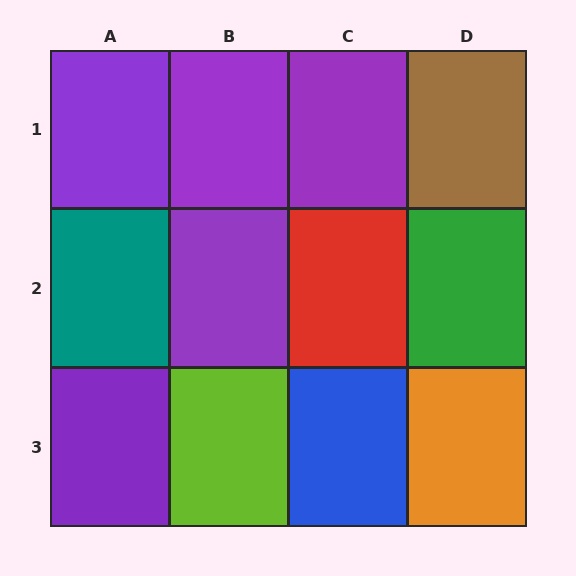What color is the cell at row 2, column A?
Teal.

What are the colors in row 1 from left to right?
Purple, purple, purple, brown.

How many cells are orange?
1 cell is orange.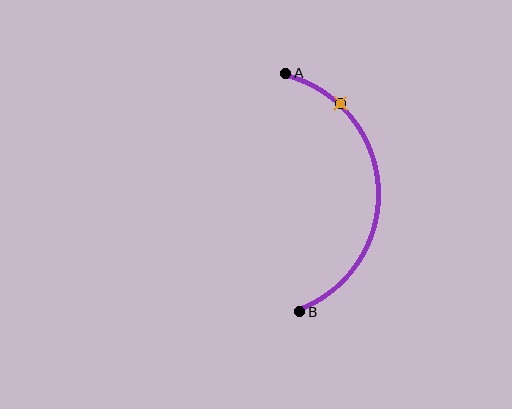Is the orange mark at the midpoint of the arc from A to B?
No. The orange mark lies on the arc but is closer to endpoint A. The arc midpoint would be at the point on the curve equidistant along the arc from both A and B.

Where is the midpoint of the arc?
The arc midpoint is the point on the curve farthest from the straight line joining A and B. It sits to the right of that line.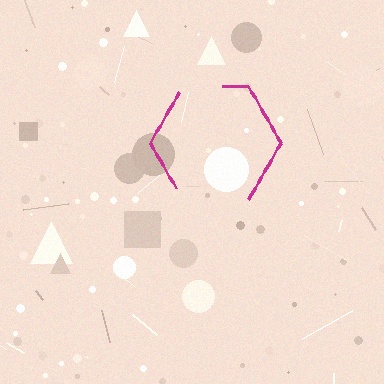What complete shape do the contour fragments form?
The contour fragments form a hexagon.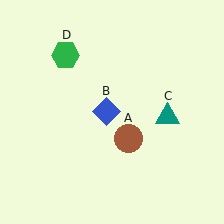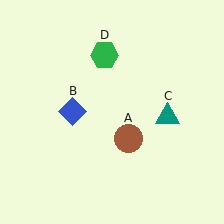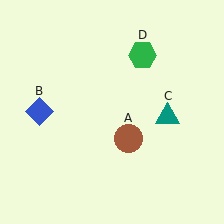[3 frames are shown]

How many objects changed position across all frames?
2 objects changed position: blue diamond (object B), green hexagon (object D).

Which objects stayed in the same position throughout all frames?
Brown circle (object A) and teal triangle (object C) remained stationary.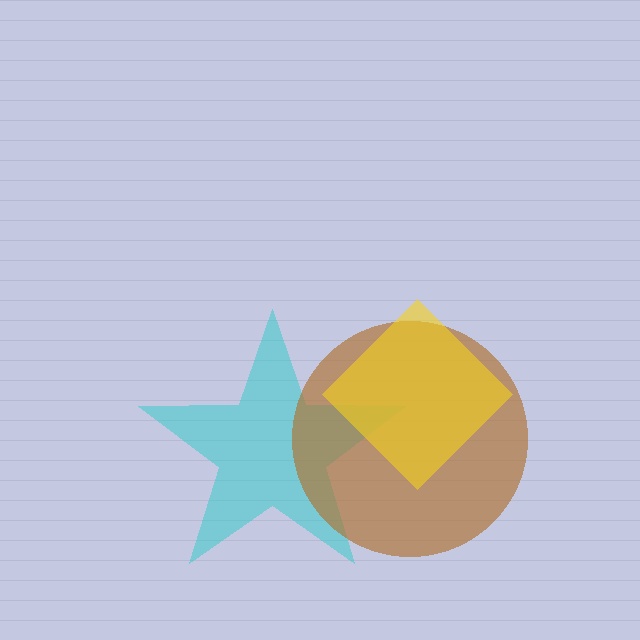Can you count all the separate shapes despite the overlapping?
Yes, there are 3 separate shapes.